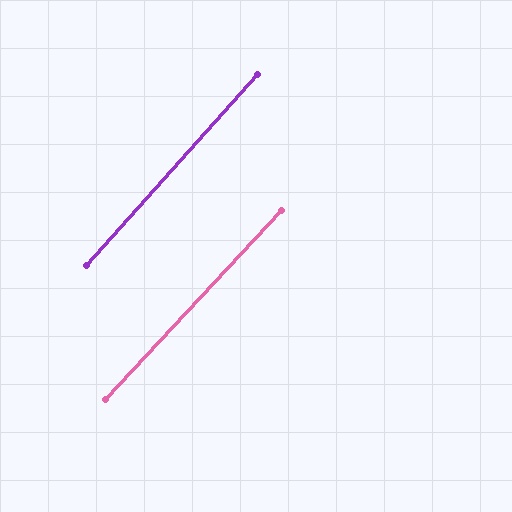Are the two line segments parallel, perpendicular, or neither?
Parallel — their directions differ by only 1.2°.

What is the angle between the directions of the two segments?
Approximately 1 degree.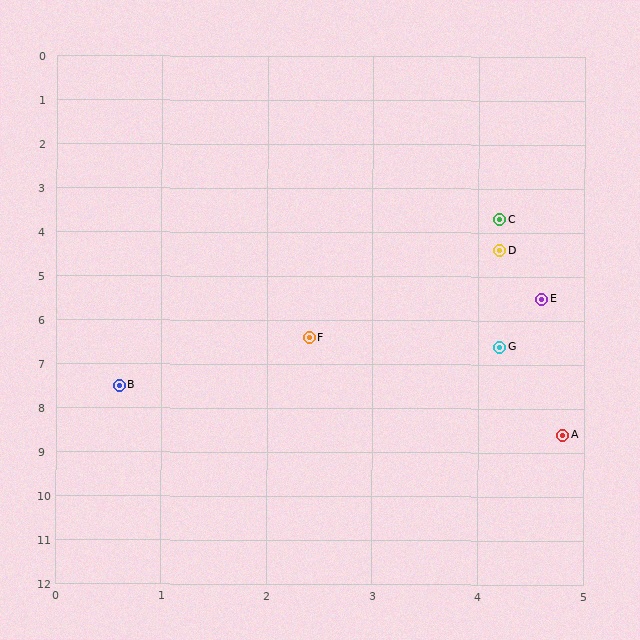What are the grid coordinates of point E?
Point E is at approximately (4.6, 5.5).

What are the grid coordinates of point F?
Point F is at approximately (2.4, 6.4).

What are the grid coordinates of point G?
Point G is at approximately (4.2, 6.6).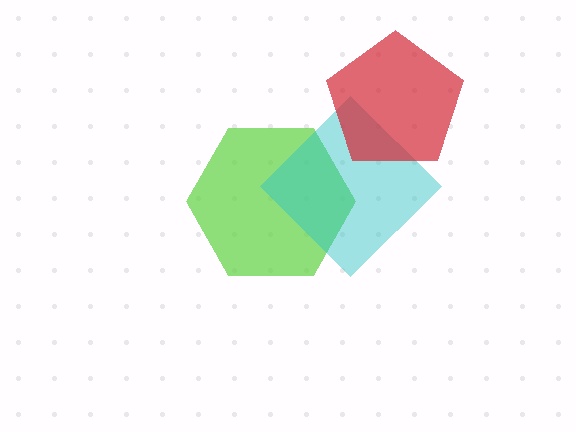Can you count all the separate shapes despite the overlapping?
Yes, there are 3 separate shapes.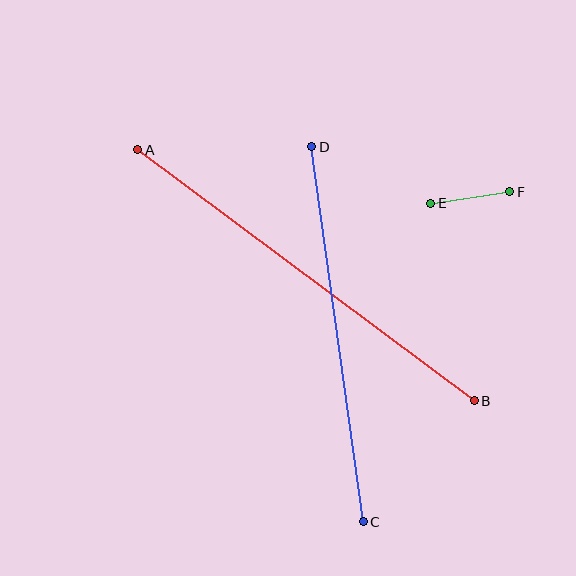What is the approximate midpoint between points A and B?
The midpoint is at approximately (306, 275) pixels.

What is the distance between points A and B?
The distance is approximately 420 pixels.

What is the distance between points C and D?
The distance is approximately 379 pixels.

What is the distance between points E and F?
The distance is approximately 80 pixels.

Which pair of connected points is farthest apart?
Points A and B are farthest apart.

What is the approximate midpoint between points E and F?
The midpoint is at approximately (470, 197) pixels.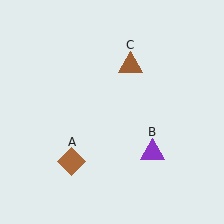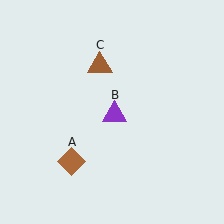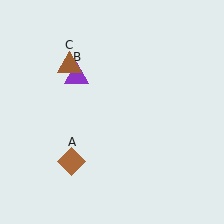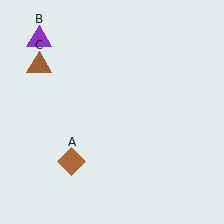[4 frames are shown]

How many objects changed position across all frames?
2 objects changed position: purple triangle (object B), brown triangle (object C).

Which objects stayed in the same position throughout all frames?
Brown diamond (object A) remained stationary.